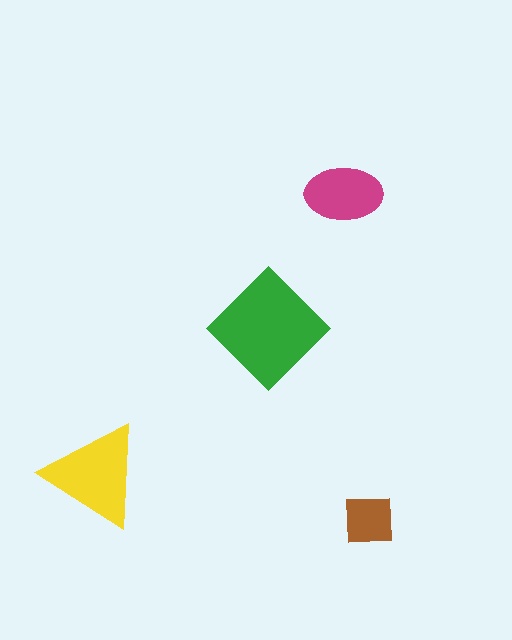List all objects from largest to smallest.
The green diamond, the yellow triangle, the magenta ellipse, the brown square.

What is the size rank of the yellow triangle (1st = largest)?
2nd.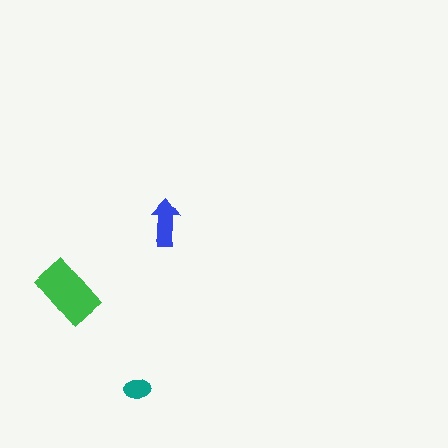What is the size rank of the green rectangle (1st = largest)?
1st.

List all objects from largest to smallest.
The green rectangle, the blue arrow, the teal ellipse.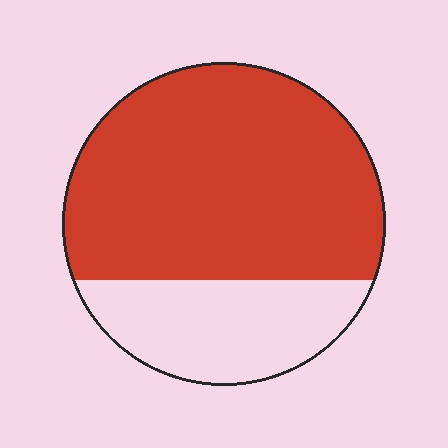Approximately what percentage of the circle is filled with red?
Approximately 70%.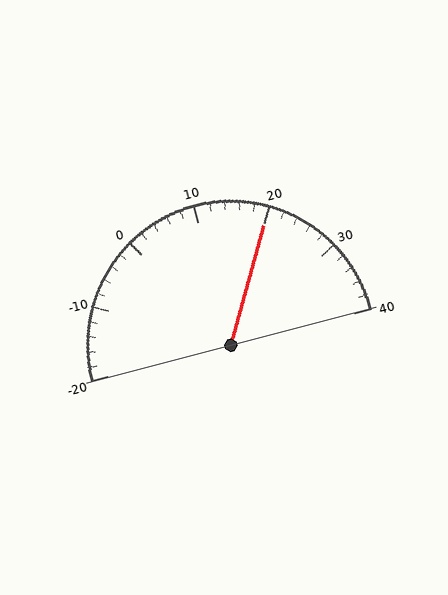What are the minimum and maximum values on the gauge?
The gauge ranges from -20 to 40.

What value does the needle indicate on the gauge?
The needle indicates approximately 20.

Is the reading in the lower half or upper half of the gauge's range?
The reading is in the upper half of the range (-20 to 40).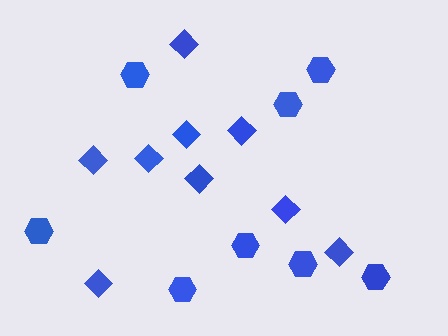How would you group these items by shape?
There are 2 groups: one group of hexagons (8) and one group of diamonds (9).